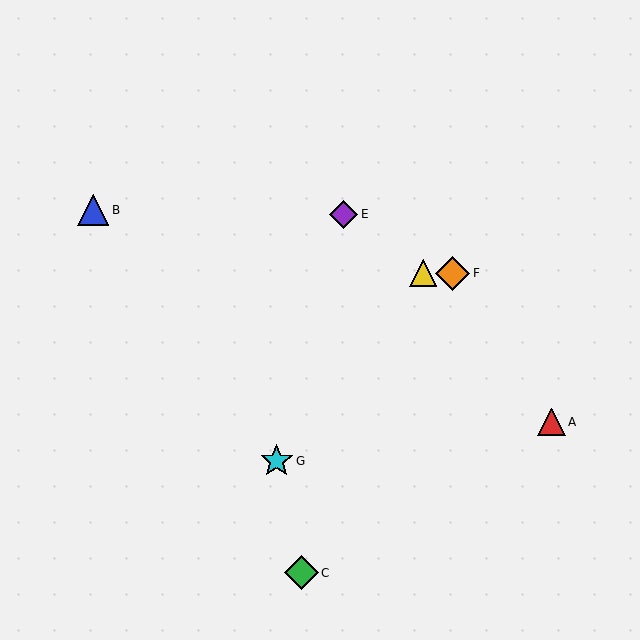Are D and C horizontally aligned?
No, D is at y≈273 and C is at y≈573.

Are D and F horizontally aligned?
Yes, both are at y≈273.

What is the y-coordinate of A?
Object A is at y≈422.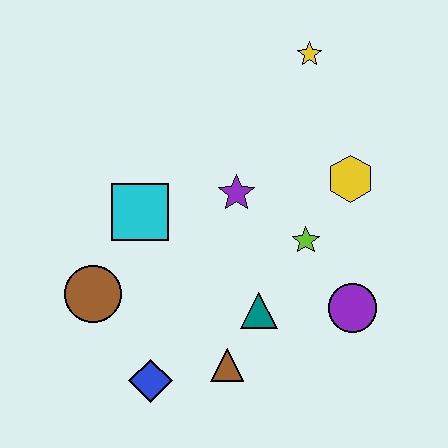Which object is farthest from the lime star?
The brown circle is farthest from the lime star.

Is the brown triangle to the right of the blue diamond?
Yes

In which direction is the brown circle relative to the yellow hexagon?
The brown circle is to the left of the yellow hexagon.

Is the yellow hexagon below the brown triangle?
No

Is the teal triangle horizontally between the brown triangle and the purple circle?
Yes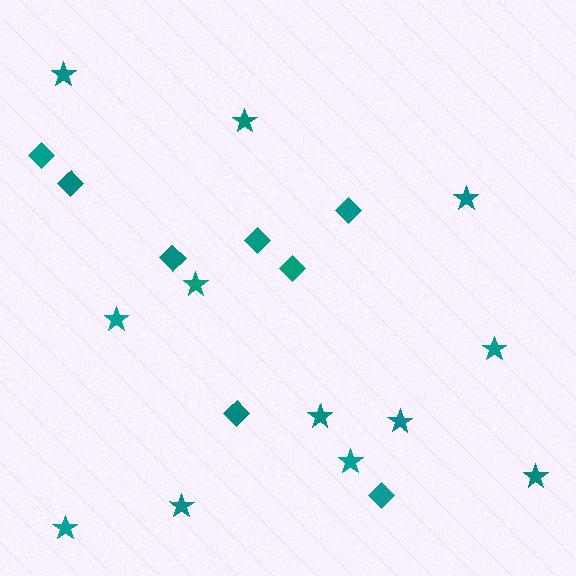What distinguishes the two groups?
There are 2 groups: one group of stars (12) and one group of diamonds (8).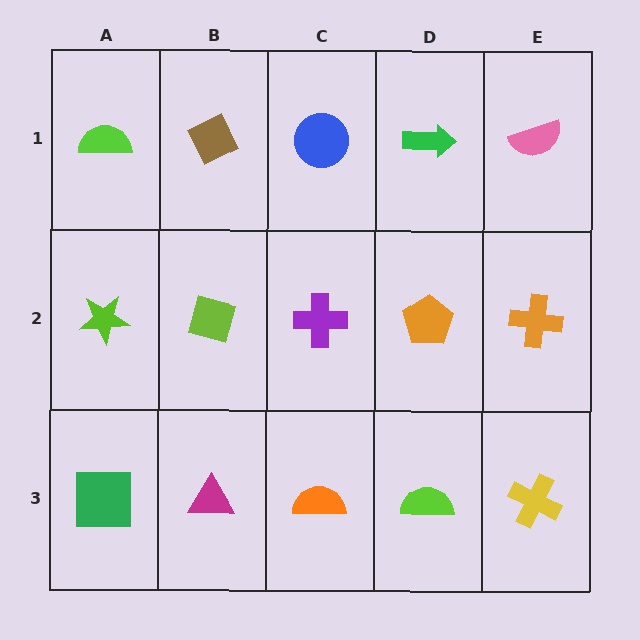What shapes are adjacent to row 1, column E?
An orange cross (row 2, column E), a green arrow (row 1, column D).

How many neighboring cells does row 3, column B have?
3.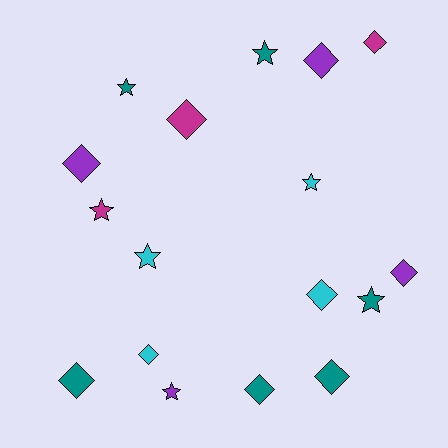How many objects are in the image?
There are 17 objects.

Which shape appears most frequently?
Diamond, with 10 objects.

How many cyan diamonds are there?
There are 2 cyan diamonds.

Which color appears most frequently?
Teal, with 6 objects.